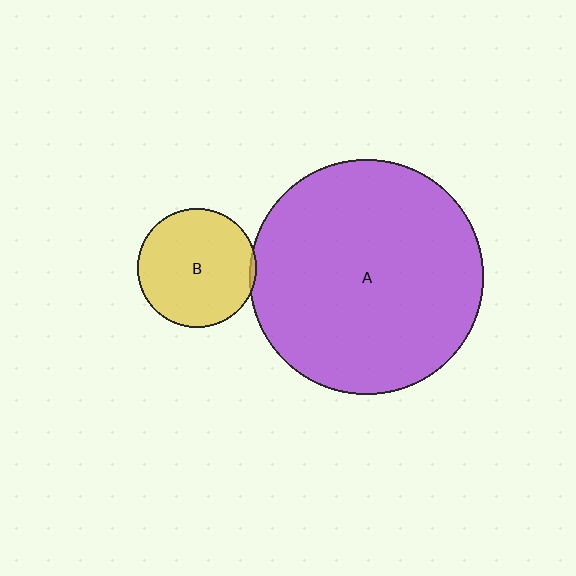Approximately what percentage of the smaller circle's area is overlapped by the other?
Approximately 5%.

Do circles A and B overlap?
Yes.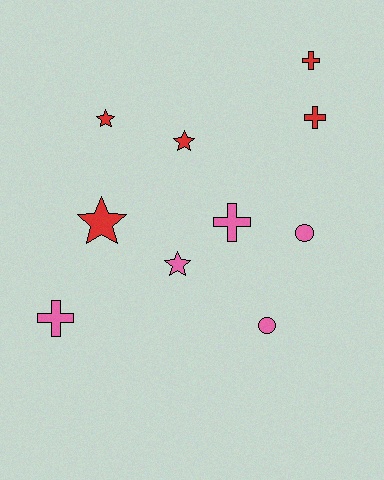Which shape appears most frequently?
Cross, with 4 objects.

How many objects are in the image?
There are 10 objects.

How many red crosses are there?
There are 2 red crosses.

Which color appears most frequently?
Pink, with 5 objects.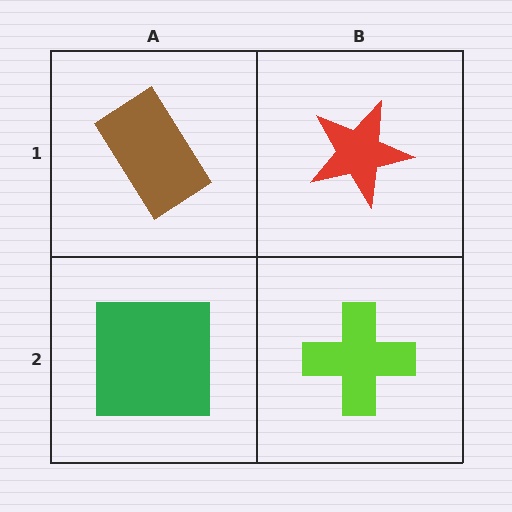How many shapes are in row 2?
2 shapes.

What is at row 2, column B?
A lime cross.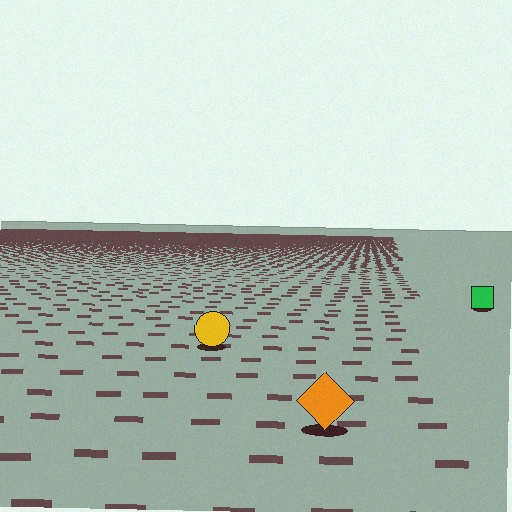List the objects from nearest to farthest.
From nearest to farthest: the orange diamond, the yellow circle, the green square.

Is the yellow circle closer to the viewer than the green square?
Yes. The yellow circle is closer — you can tell from the texture gradient: the ground texture is coarser near it.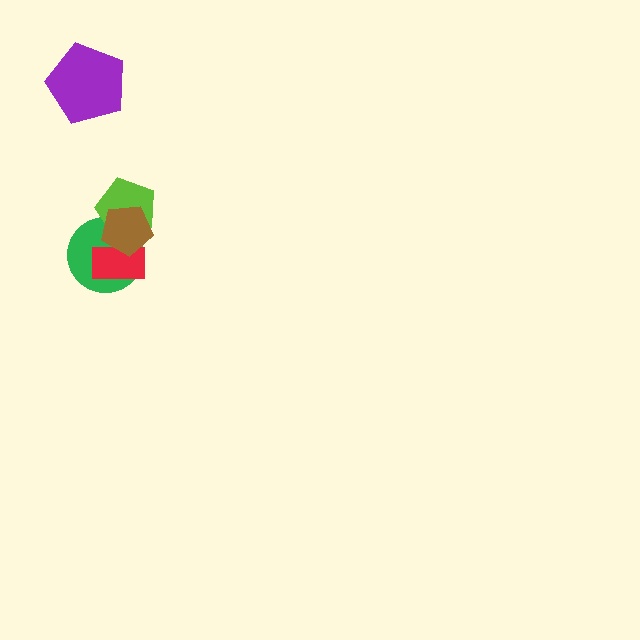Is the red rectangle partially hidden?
Yes, it is partially covered by another shape.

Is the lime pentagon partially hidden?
Yes, it is partially covered by another shape.